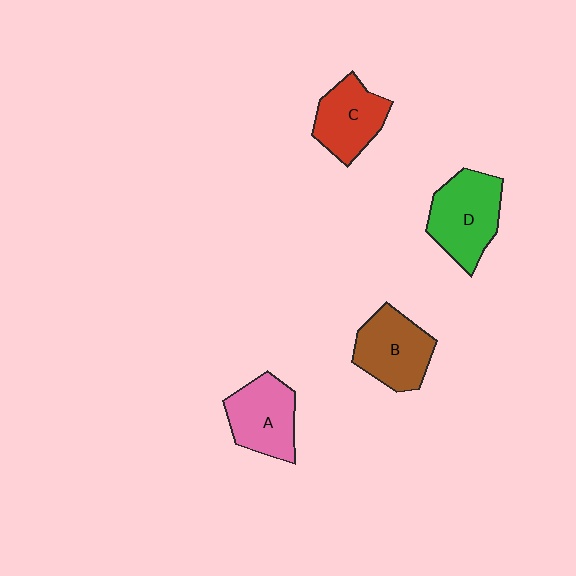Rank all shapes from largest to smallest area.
From largest to smallest: D (green), B (brown), A (pink), C (red).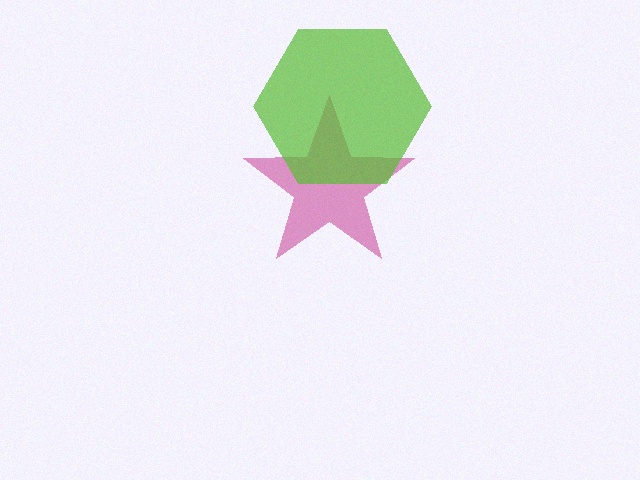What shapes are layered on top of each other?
The layered shapes are: a magenta star, a lime hexagon.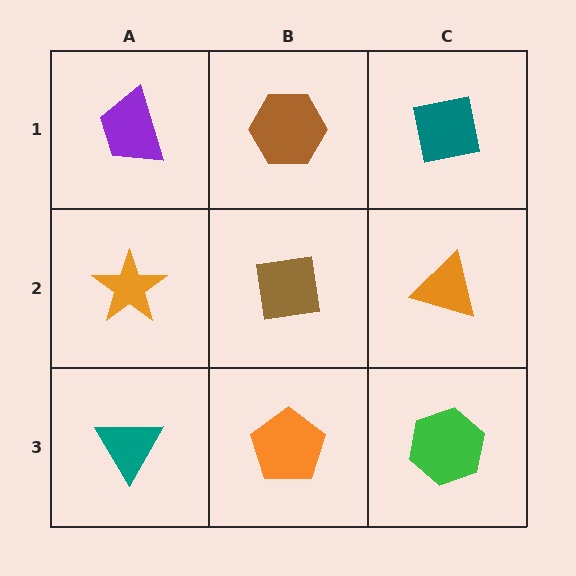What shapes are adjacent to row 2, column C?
A teal square (row 1, column C), a green hexagon (row 3, column C), a brown square (row 2, column B).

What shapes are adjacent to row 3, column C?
An orange triangle (row 2, column C), an orange pentagon (row 3, column B).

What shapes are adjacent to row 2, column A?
A purple trapezoid (row 1, column A), a teal triangle (row 3, column A), a brown square (row 2, column B).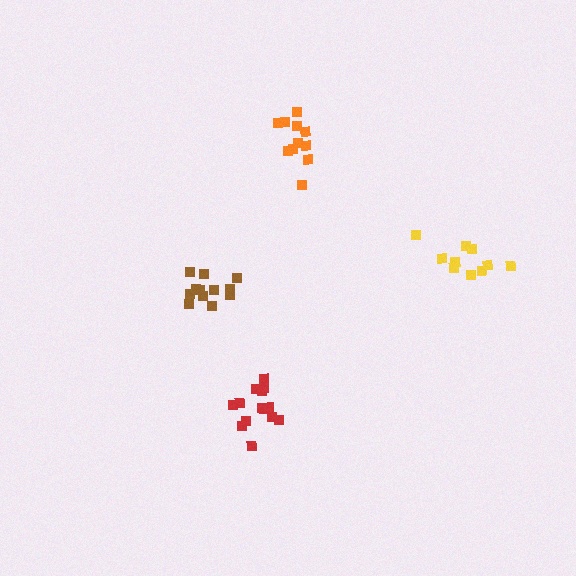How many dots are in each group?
Group 1: 12 dots, Group 2: 11 dots, Group 3: 10 dots, Group 4: 14 dots (47 total).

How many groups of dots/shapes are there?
There are 4 groups.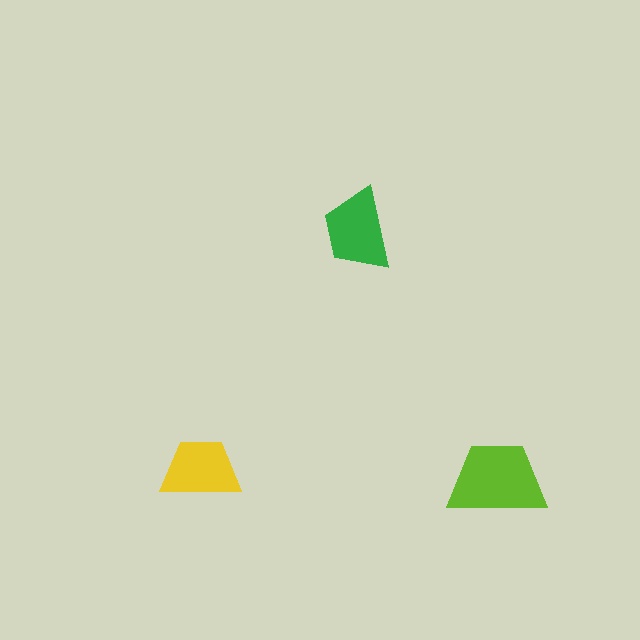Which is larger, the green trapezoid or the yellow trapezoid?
The green one.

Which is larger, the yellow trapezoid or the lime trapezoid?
The lime one.